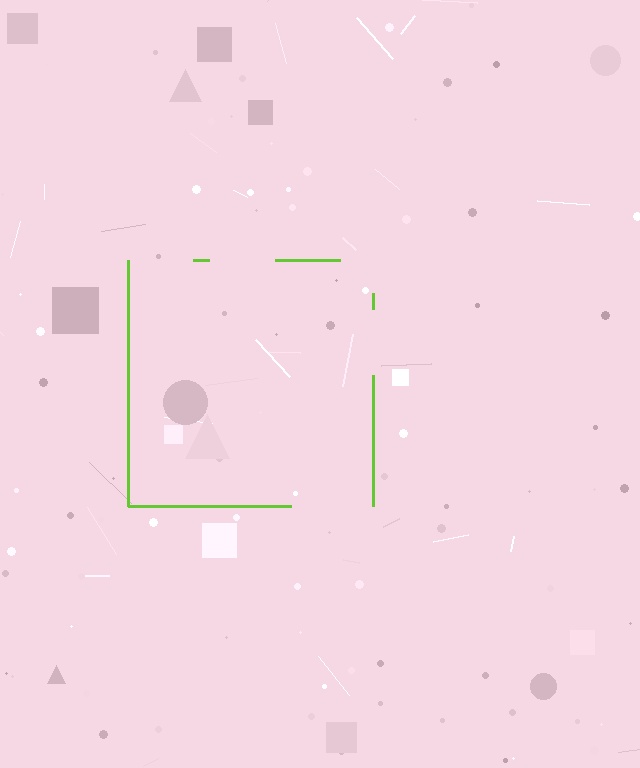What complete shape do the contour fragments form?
The contour fragments form a square.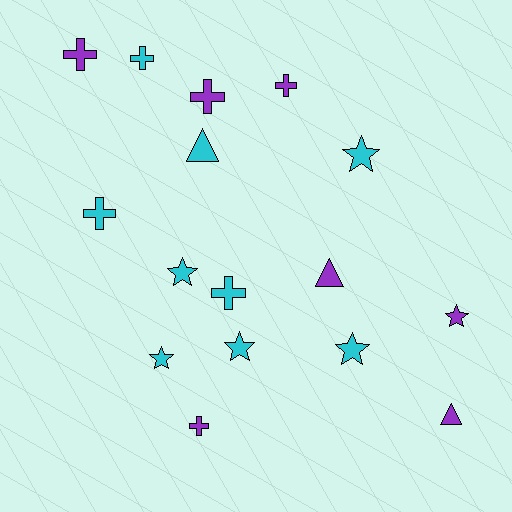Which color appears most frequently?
Cyan, with 9 objects.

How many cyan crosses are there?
There are 3 cyan crosses.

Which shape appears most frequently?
Cross, with 7 objects.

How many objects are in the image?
There are 16 objects.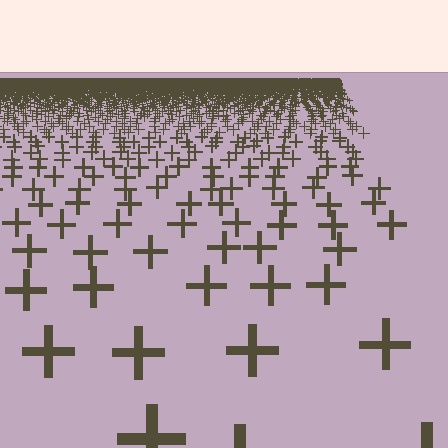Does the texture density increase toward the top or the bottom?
Density increases toward the top.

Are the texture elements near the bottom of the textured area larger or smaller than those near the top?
Larger. Near the bottom, elements are closer to the viewer and appear at a bigger on-screen size.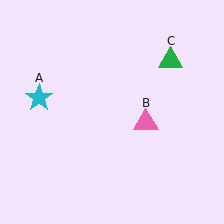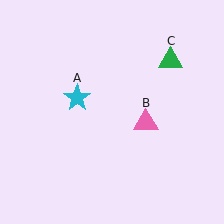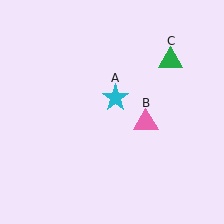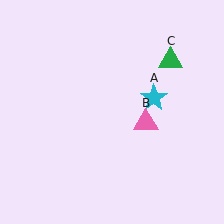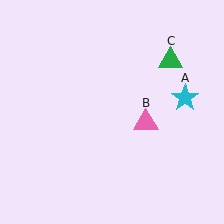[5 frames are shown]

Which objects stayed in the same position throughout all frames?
Pink triangle (object B) and green triangle (object C) remained stationary.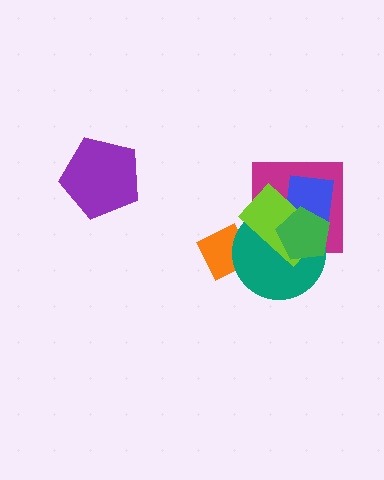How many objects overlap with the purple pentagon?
0 objects overlap with the purple pentagon.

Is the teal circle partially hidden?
Yes, it is partially covered by another shape.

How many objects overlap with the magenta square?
4 objects overlap with the magenta square.